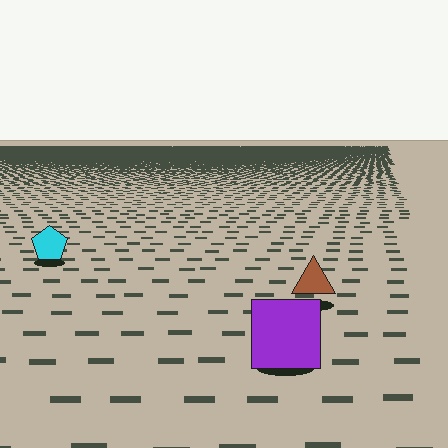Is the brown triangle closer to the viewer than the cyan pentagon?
Yes. The brown triangle is closer — you can tell from the texture gradient: the ground texture is coarser near it.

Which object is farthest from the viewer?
The cyan pentagon is farthest from the viewer. It appears smaller and the ground texture around it is denser.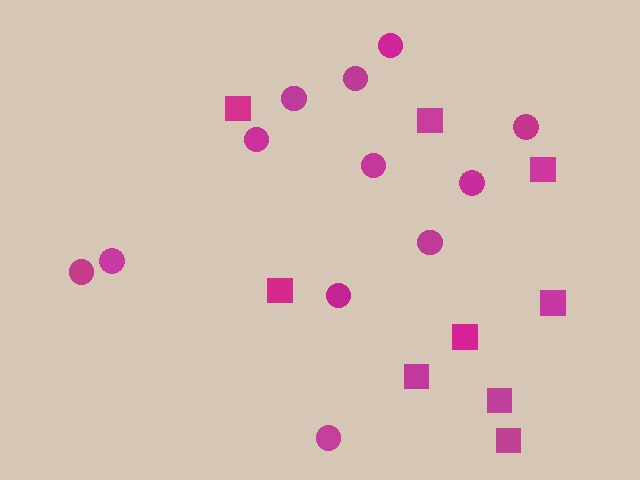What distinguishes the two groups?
There are 2 groups: one group of circles (12) and one group of squares (9).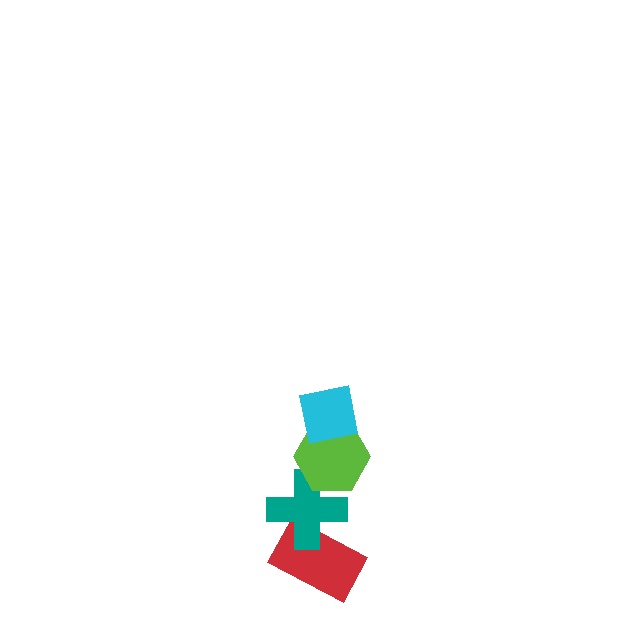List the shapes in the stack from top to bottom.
From top to bottom: the cyan square, the lime hexagon, the teal cross, the red rectangle.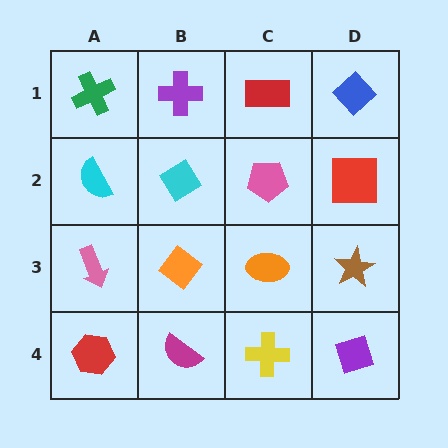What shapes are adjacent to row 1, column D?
A red square (row 2, column D), a red rectangle (row 1, column C).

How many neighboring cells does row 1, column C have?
3.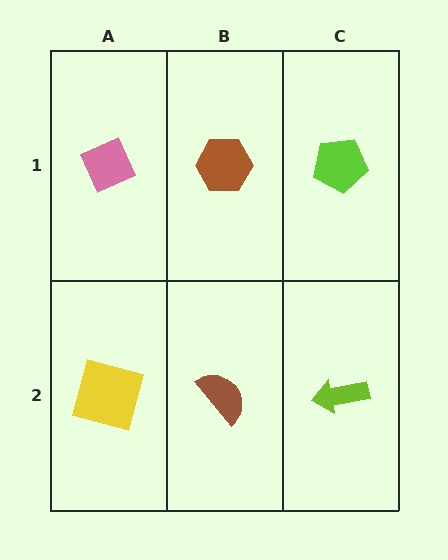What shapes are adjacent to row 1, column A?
A yellow square (row 2, column A), a brown hexagon (row 1, column B).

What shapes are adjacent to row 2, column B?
A brown hexagon (row 1, column B), a yellow square (row 2, column A), a lime arrow (row 2, column C).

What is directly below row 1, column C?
A lime arrow.